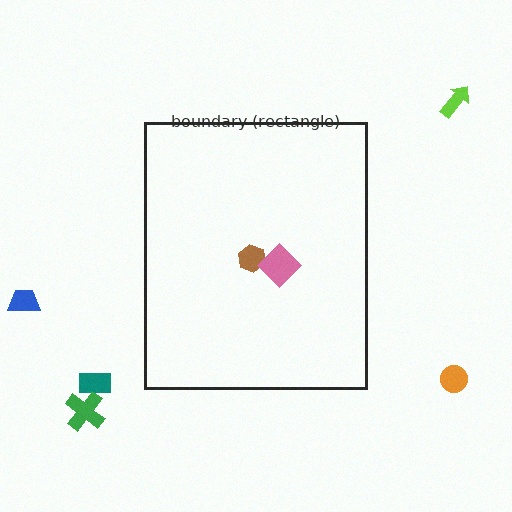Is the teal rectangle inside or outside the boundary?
Outside.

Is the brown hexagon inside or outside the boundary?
Inside.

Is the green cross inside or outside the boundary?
Outside.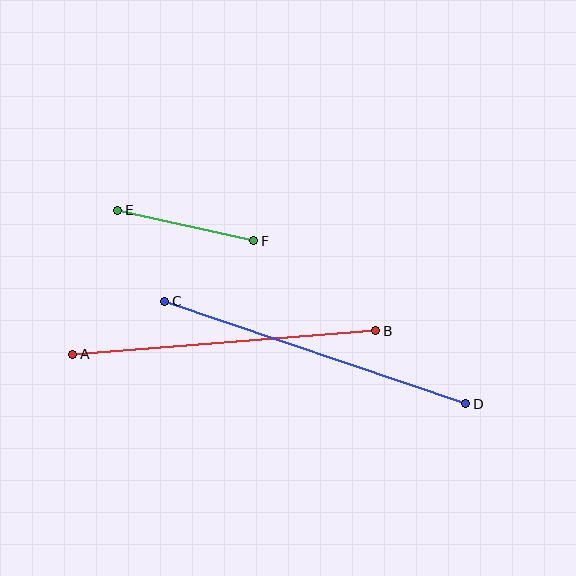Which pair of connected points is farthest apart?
Points C and D are farthest apart.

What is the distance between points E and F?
The distance is approximately 139 pixels.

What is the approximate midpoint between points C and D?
The midpoint is at approximately (315, 352) pixels.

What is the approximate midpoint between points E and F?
The midpoint is at approximately (186, 226) pixels.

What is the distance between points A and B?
The distance is approximately 304 pixels.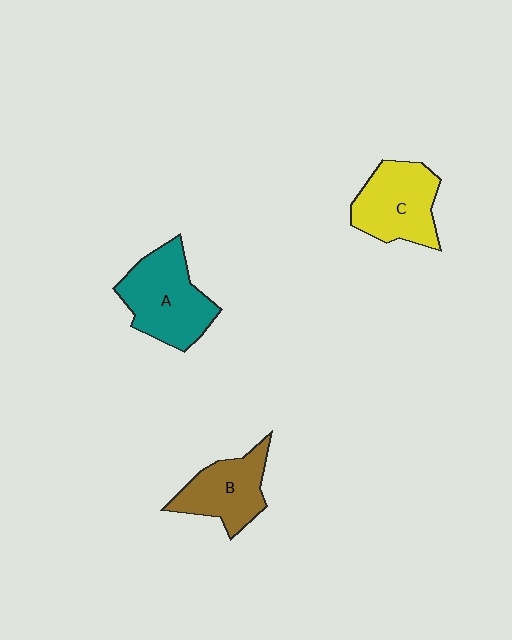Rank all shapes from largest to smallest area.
From largest to smallest: A (teal), C (yellow), B (brown).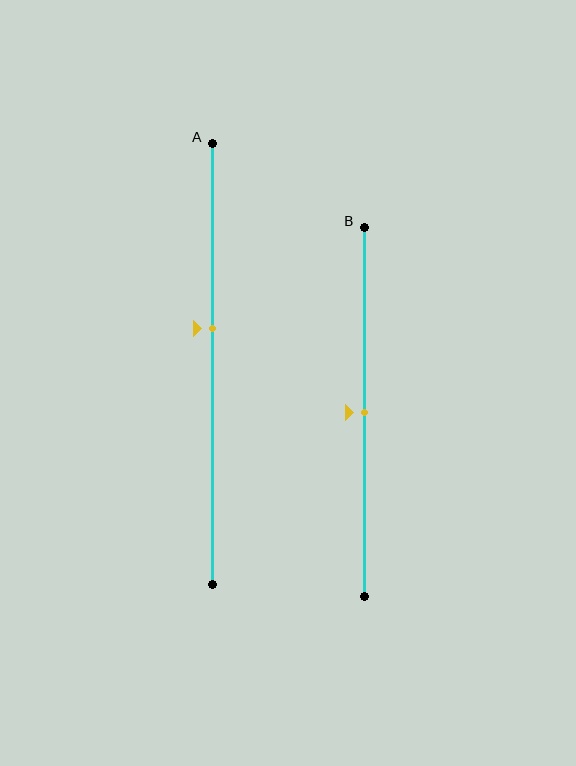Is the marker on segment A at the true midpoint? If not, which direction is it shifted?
No, the marker on segment A is shifted upward by about 8% of the segment length.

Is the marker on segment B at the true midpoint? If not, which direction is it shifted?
Yes, the marker on segment B is at the true midpoint.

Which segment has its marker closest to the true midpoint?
Segment B has its marker closest to the true midpoint.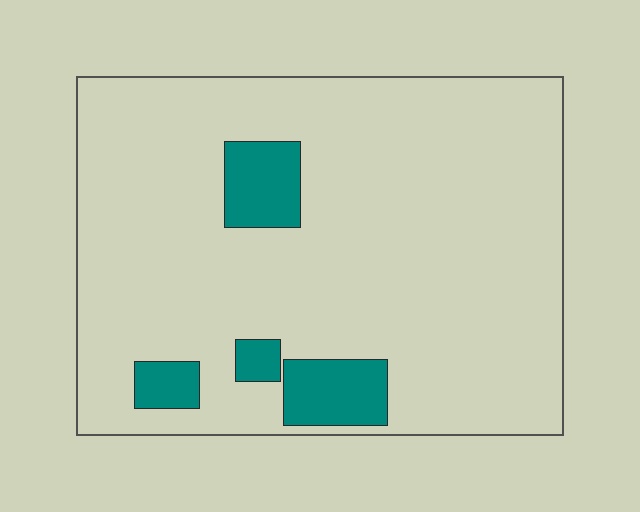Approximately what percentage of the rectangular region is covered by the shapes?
Approximately 10%.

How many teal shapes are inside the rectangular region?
4.